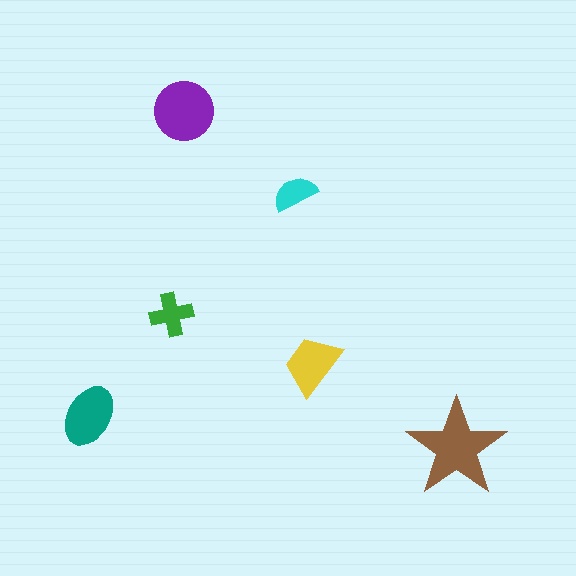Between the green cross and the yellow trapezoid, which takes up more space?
The yellow trapezoid.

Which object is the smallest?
The cyan semicircle.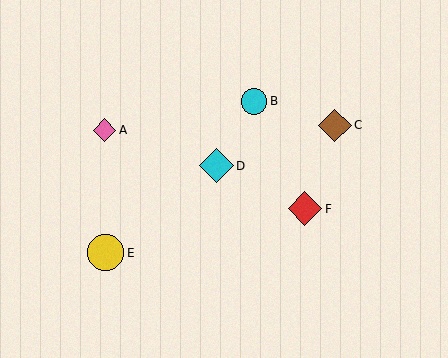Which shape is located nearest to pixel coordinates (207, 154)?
The cyan diamond (labeled D) at (217, 166) is nearest to that location.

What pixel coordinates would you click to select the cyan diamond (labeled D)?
Click at (217, 166) to select the cyan diamond D.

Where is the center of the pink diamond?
The center of the pink diamond is at (105, 130).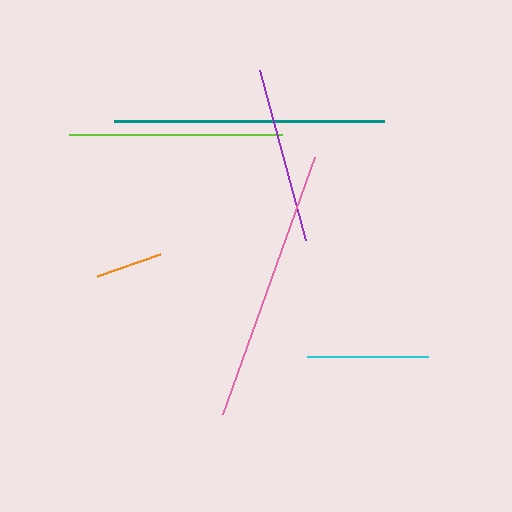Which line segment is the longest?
The pink line is the longest at approximately 273 pixels.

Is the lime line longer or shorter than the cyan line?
The lime line is longer than the cyan line.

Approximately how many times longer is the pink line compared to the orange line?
The pink line is approximately 4.1 times the length of the orange line.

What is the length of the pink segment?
The pink segment is approximately 273 pixels long.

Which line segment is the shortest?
The orange line is the shortest at approximately 66 pixels.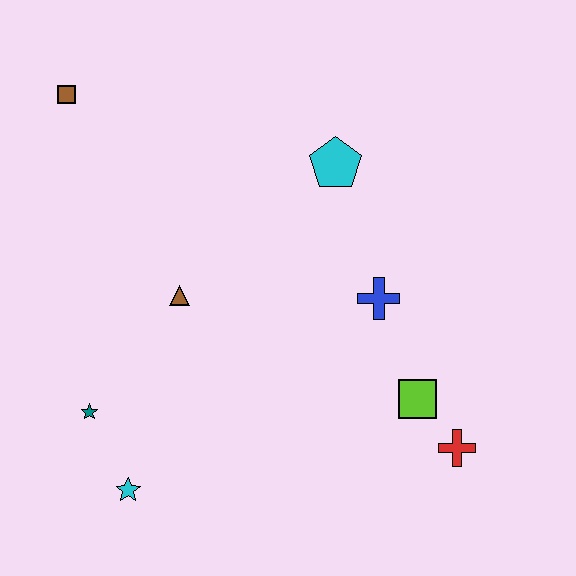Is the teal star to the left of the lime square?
Yes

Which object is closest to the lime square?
The red cross is closest to the lime square.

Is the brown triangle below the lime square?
No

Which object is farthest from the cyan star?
The brown square is farthest from the cyan star.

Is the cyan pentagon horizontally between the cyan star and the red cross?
Yes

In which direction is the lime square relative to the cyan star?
The lime square is to the right of the cyan star.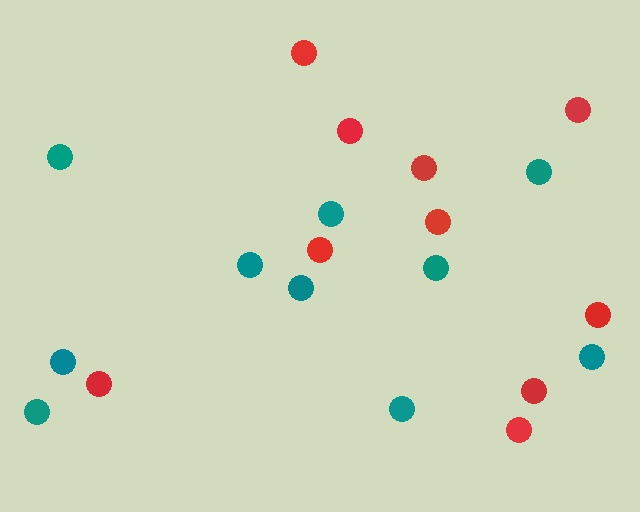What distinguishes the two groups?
There are 2 groups: one group of teal circles (10) and one group of red circles (10).